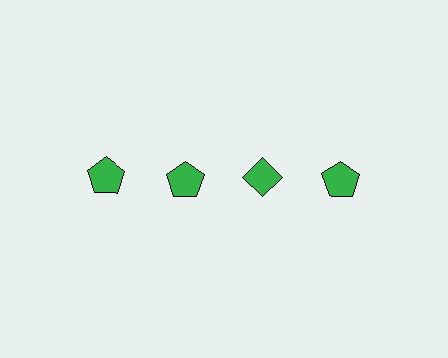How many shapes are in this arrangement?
There are 4 shapes arranged in a grid pattern.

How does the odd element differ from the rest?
It has a different shape: diamond instead of pentagon.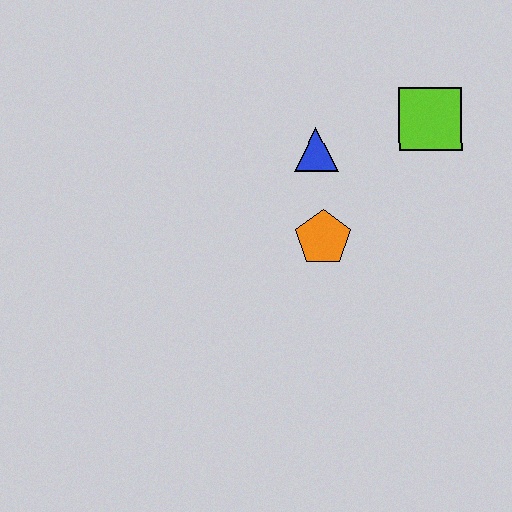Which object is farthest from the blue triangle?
The lime square is farthest from the blue triangle.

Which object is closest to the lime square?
The blue triangle is closest to the lime square.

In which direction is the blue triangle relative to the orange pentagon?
The blue triangle is above the orange pentagon.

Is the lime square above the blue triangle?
Yes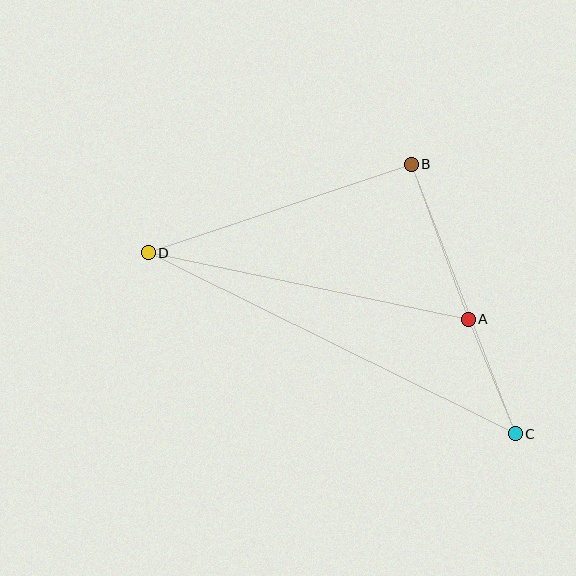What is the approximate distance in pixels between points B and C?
The distance between B and C is approximately 289 pixels.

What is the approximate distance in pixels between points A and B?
The distance between A and B is approximately 165 pixels.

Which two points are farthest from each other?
Points C and D are farthest from each other.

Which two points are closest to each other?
Points A and C are closest to each other.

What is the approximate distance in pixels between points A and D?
The distance between A and D is approximately 327 pixels.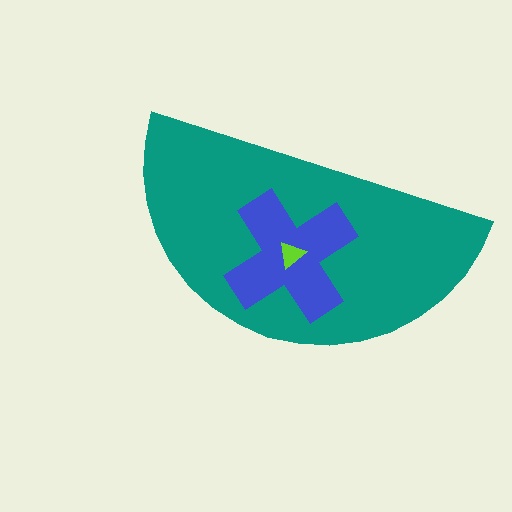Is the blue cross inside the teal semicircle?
Yes.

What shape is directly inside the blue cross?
The lime triangle.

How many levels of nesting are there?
3.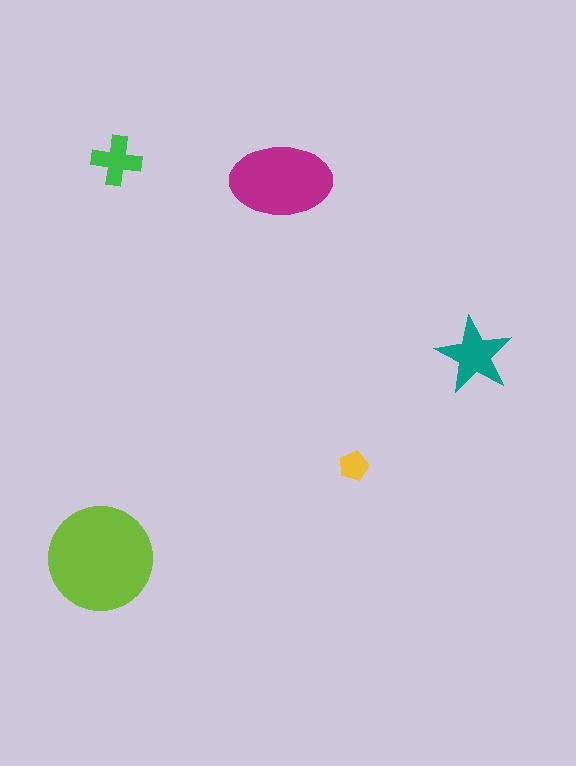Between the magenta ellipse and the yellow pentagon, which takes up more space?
The magenta ellipse.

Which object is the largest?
The lime circle.